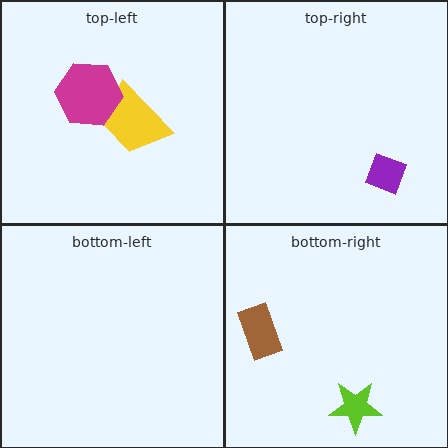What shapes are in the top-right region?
The purple diamond.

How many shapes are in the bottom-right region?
2.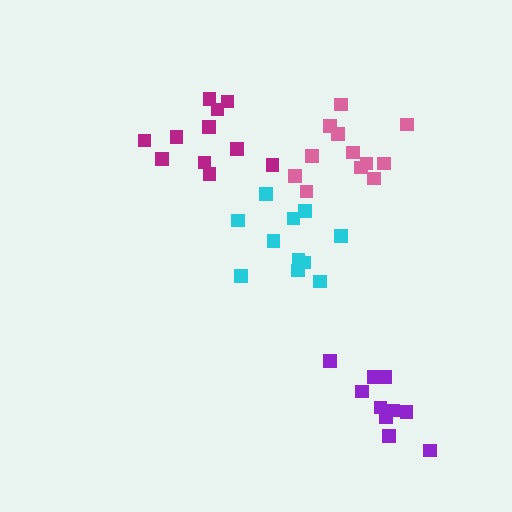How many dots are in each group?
Group 1: 11 dots, Group 2: 12 dots, Group 3: 10 dots, Group 4: 11 dots (44 total).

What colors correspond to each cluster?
The clusters are colored: magenta, pink, purple, cyan.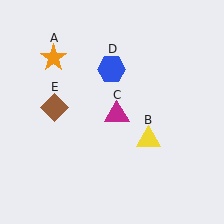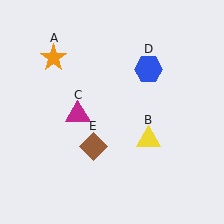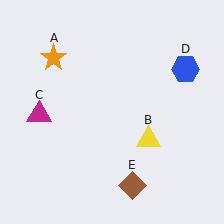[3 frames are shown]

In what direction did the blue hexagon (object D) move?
The blue hexagon (object D) moved right.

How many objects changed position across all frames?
3 objects changed position: magenta triangle (object C), blue hexagon (object D), brown diamond (object E).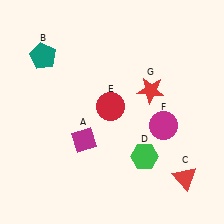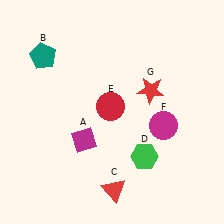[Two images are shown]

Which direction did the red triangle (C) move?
The red triangle (C) moved left.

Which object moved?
The red triangle (C) moved left.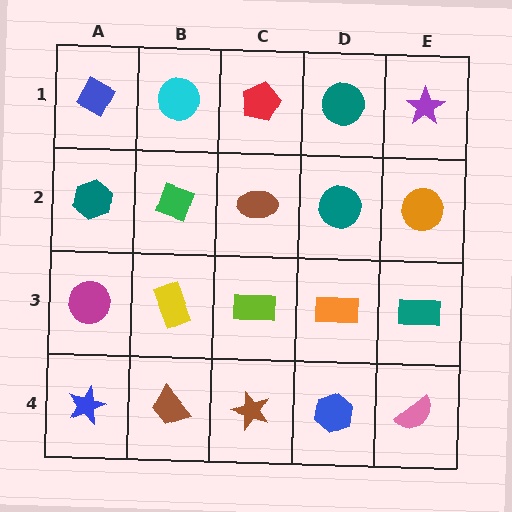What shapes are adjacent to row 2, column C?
A red pentagon (row 1, column C), a lime rectangle (row 3, column C), a green diamond (row 2, column B), a teal circle (row 2, column D).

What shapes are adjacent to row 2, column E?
A purple star (row 1, column E), a teal rectangle (row 3, column E), a teal circle (row 2, column D).